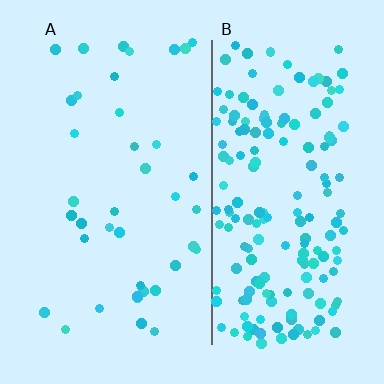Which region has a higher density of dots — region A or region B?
B (the right).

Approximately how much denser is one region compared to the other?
Approximately 4.5× — region B over region A.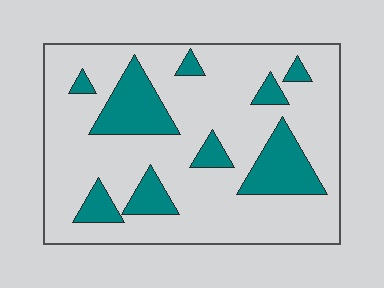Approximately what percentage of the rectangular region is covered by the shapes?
Approximately 20%.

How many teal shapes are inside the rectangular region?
9.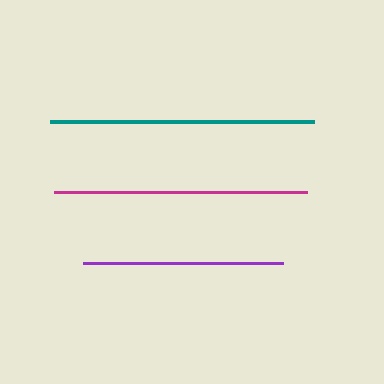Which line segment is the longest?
The teal line is the longest at approximately 263 pixels.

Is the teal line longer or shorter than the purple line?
The teal line is longer than the purple line.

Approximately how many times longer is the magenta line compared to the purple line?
The magenta line is approximately 1.3 times the length of the purple line.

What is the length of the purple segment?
The purple segment is approximately 200 pixels long.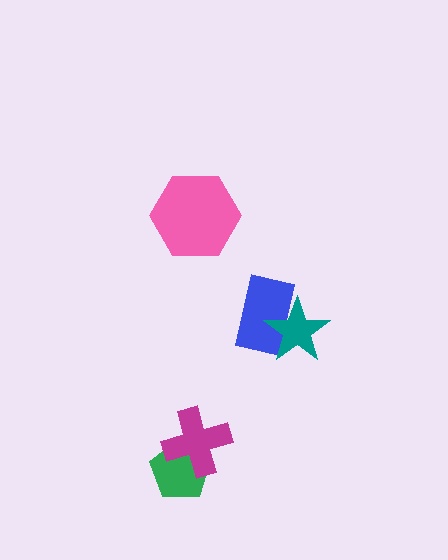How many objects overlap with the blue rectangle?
1 object overlaps with the blue rectangle.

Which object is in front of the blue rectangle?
The teal star is in front of the blue rectangle.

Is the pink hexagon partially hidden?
No, no other shape covers it.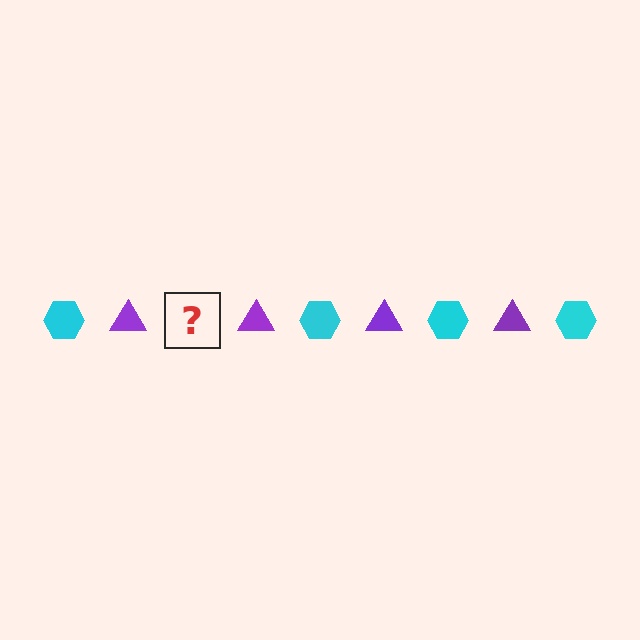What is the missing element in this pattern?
The missing element is a cyan hexagon.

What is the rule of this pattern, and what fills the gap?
The rule is that the pattern alternates between cyan hexagon and purple triangle. The gap should be filled with a cyan hexagon.